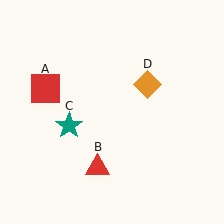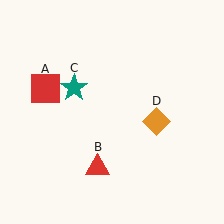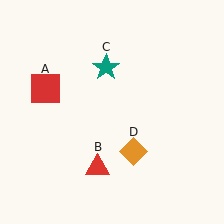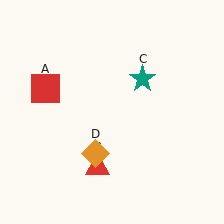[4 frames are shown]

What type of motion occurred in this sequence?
The teal star (object C), orange diamond (object D) rotated clockwise around the center of the scene.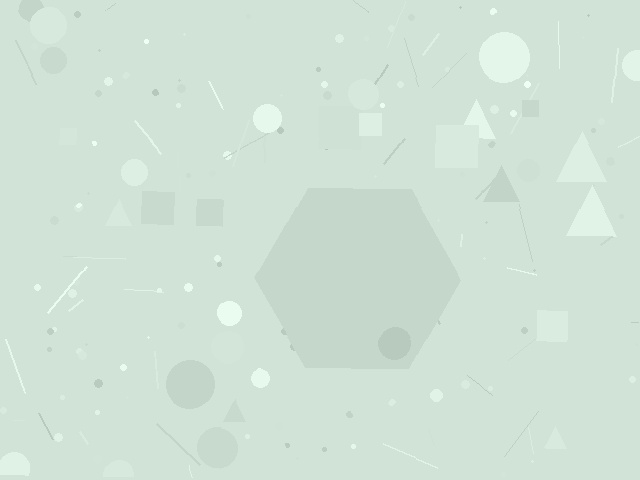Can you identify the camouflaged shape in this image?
The camouflaged shape is a hexagon.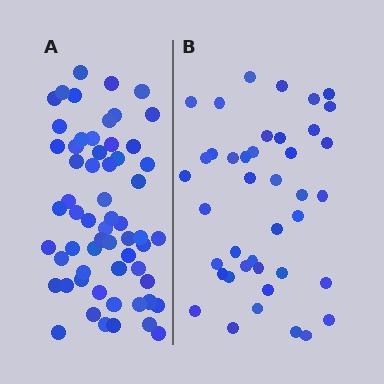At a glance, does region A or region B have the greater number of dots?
Region A (the left region) has more dots.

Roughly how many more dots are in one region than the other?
Region A has approximately 20 more dots than region B.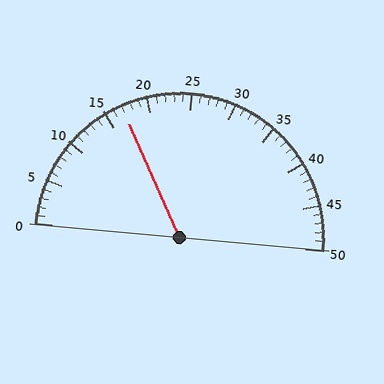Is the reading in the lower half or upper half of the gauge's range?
The reading is in the lower half of the range (0 to 50).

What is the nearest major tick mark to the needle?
The nearest major tick mark is 15.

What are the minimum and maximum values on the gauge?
The gauge ranges from 0 to 50.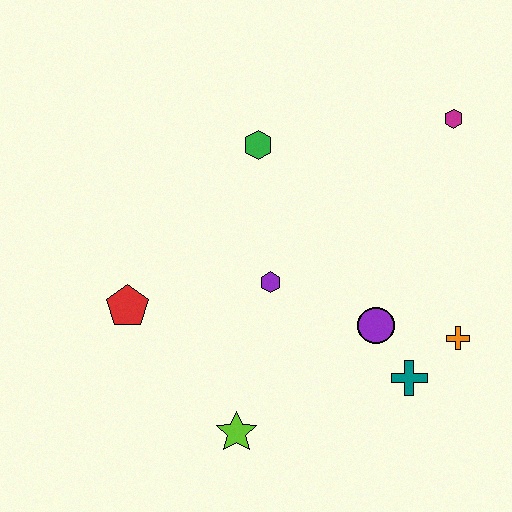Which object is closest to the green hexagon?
The purple hexagon is closest to the green hexagon.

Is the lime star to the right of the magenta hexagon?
No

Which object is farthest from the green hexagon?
The lime star is farthest from the green hexagon.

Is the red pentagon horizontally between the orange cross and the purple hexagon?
No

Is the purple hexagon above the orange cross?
Yes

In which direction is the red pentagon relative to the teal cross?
The red pentagon is to the left of the teal cross.